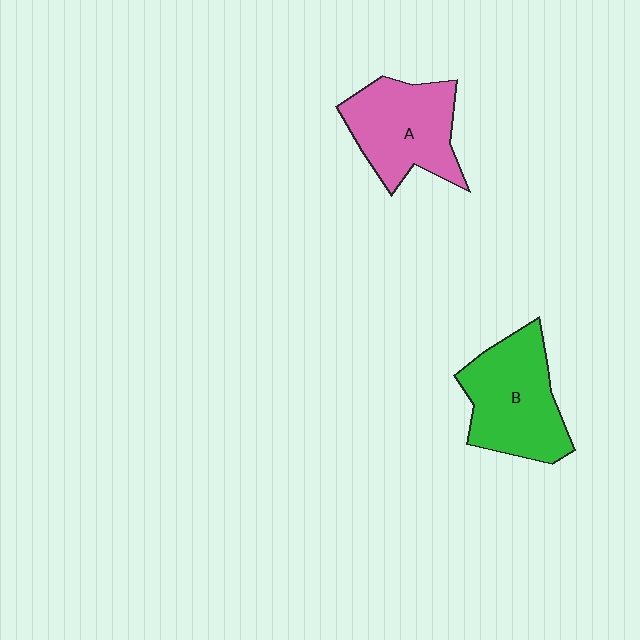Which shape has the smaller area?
Shape A (pink).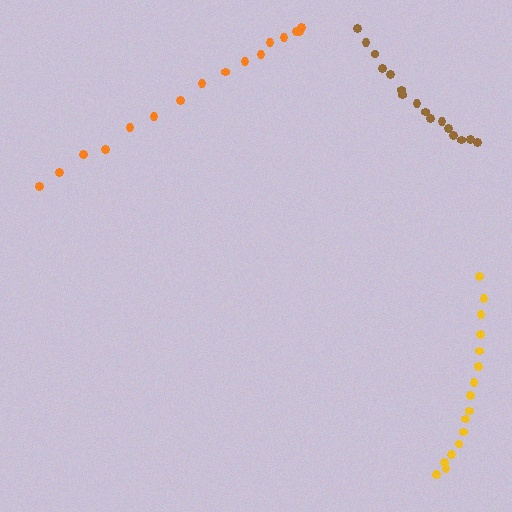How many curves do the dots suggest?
There are 3 distinct paths.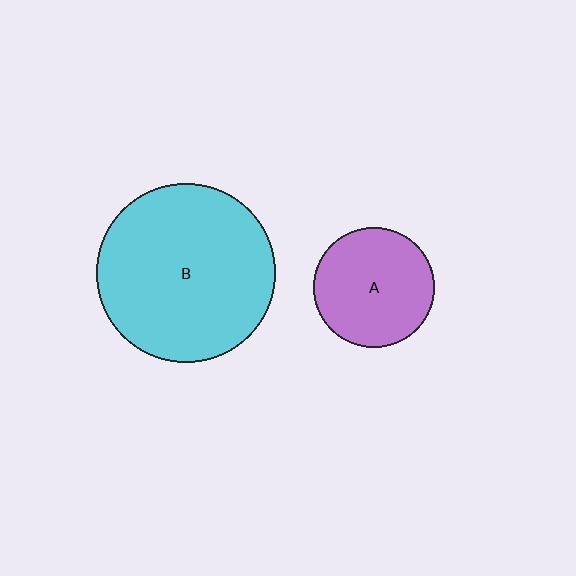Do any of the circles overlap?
No, none of the circles overlap.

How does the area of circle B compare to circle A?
Approximately 2.2 times.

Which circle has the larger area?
Circle B (cyan).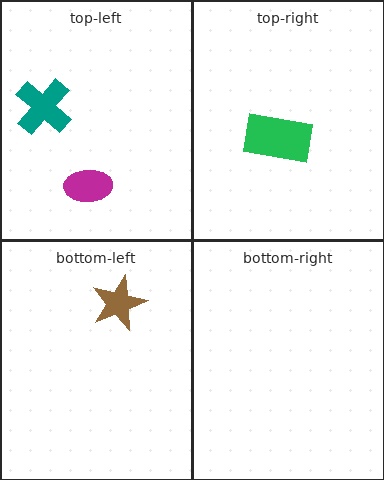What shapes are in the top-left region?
The magenta ellipse, the teal cross.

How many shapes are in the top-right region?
1.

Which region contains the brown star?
The bottom-left region.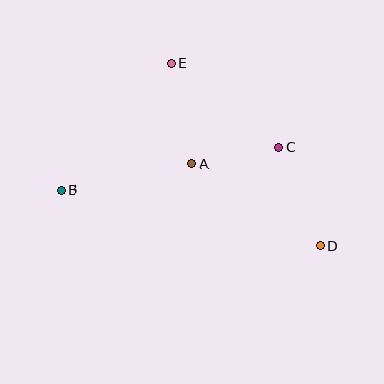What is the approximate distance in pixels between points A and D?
The distance between A and D is approximately 152 pixels.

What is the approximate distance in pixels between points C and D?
The distance between C and D is approximately 107 pixels.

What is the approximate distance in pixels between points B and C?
The distance between B and C is approximately 222 pixels.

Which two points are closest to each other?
Points A and C are closest to each other.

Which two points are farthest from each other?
Points B and D are farthest from each other.